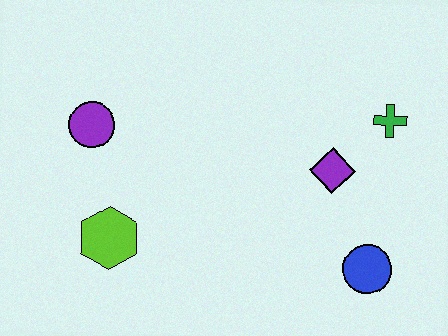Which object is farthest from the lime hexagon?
The green cross is farthest from the lime hexagon.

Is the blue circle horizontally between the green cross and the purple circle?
Yes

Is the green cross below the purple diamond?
No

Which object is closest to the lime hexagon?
The purple circle is closest to the lime hexagon.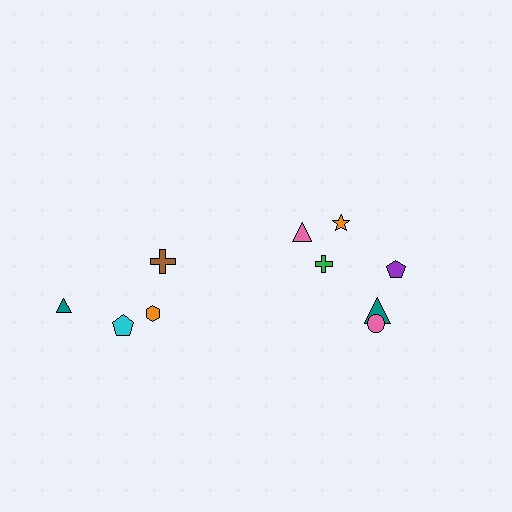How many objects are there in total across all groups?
There are 10 objects.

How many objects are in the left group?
There are 4 objects.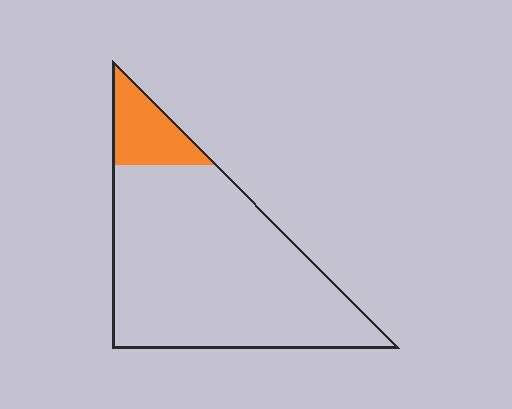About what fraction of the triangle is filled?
About one eighth (1/8).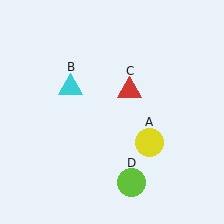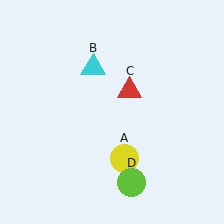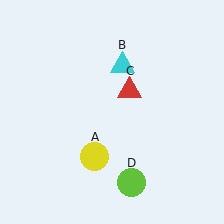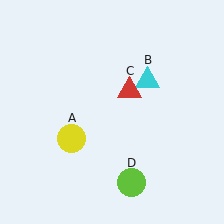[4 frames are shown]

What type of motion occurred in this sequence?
The yellow circle (object A), cyan triangle (object B) rotated clockwise around the center of the scene.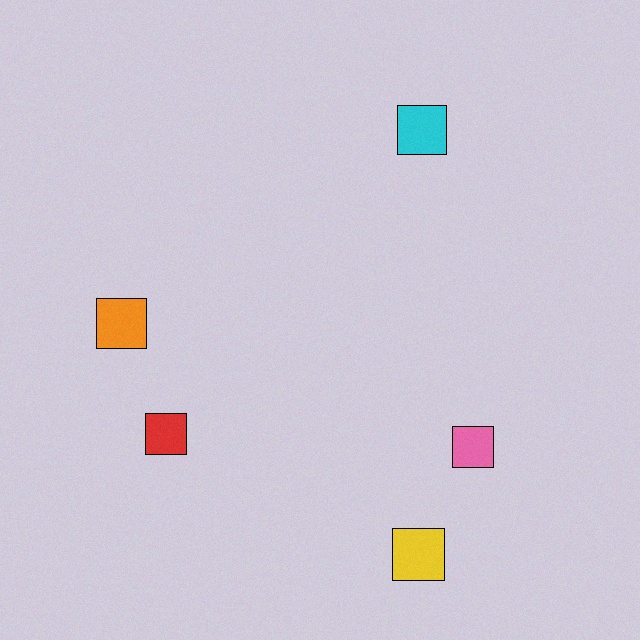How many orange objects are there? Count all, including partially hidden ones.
There is 1 orange object.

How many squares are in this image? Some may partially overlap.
There are 5 squares.